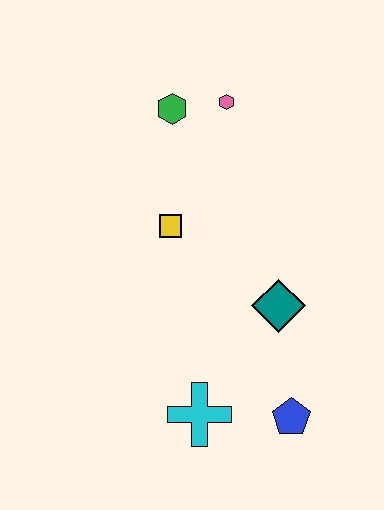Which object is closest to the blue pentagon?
The cyan cross is closest to the blue pentagon.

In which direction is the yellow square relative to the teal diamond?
The yellow square is to the left of the teal diamond.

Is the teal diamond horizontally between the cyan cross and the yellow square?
No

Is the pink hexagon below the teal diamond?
No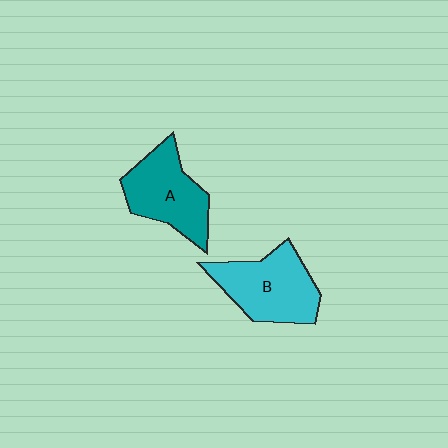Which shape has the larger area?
Shape B (cyan).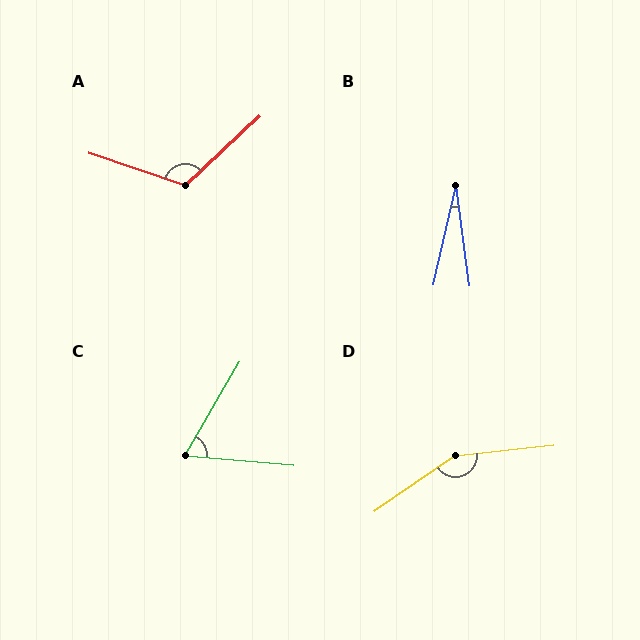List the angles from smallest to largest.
B (20°), C (65°), A (118°), D (151°).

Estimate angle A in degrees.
Approximately 118 degrees.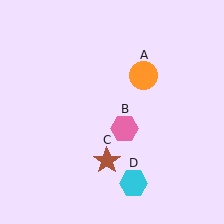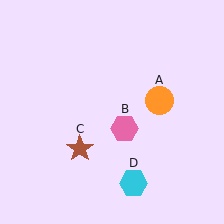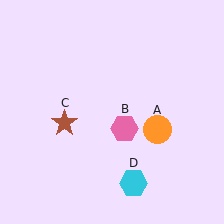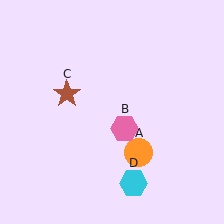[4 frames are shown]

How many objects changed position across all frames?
2 objects changed position: orange circle (object A), brown star (object C).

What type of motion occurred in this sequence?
The orange circle (object A), brown star (object C) rotated clockwise around the center of the scene.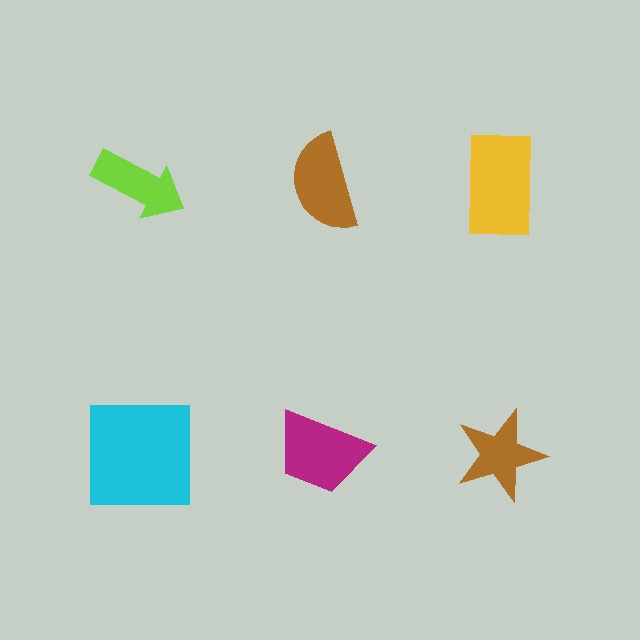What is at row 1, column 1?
A lime arrow.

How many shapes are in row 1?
3 shapes.